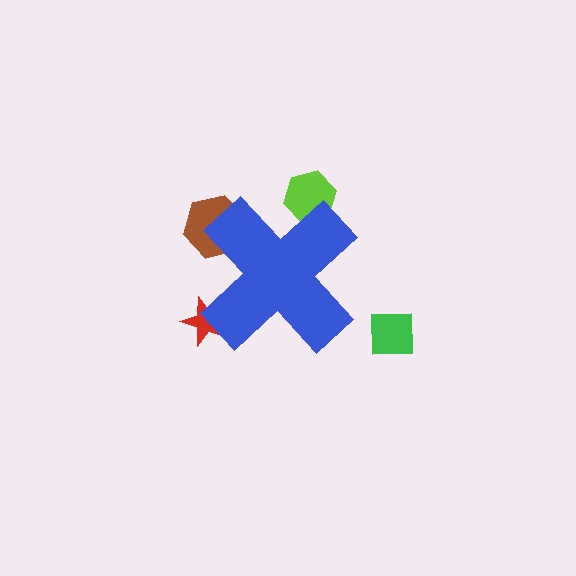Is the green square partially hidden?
No, the green square is fully visible.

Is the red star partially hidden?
Yes, the red star is partially hidden behind the blue cross.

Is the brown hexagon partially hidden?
Yes, the brown hexagon is partially hidden behind the blue cross.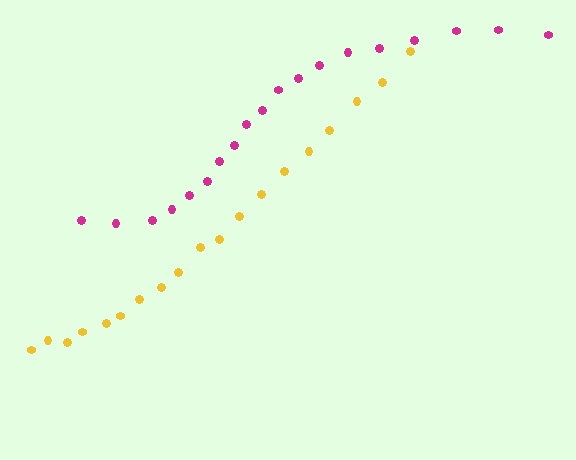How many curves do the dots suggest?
There are 2 distinct paths.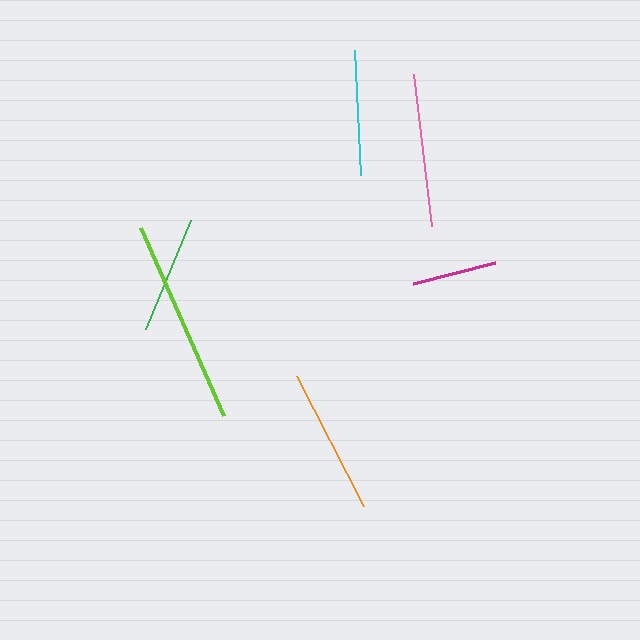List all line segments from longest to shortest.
From longest to shortest: lime, pink, orange, cyan, green, magenta.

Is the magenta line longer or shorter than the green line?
The green line is longer than the magenta line.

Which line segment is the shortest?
The magenta line is the shortest at approximately 84 pixels.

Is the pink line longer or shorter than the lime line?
The lime line is longer than the pink line.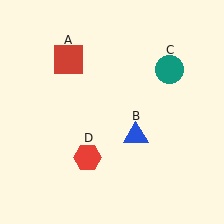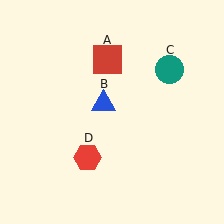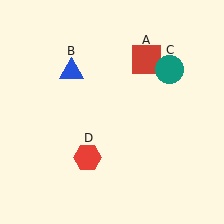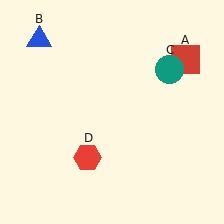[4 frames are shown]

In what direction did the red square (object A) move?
The red square (object A) moved right.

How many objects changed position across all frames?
2 objects changed position: red square (object A), blue triangle (object B).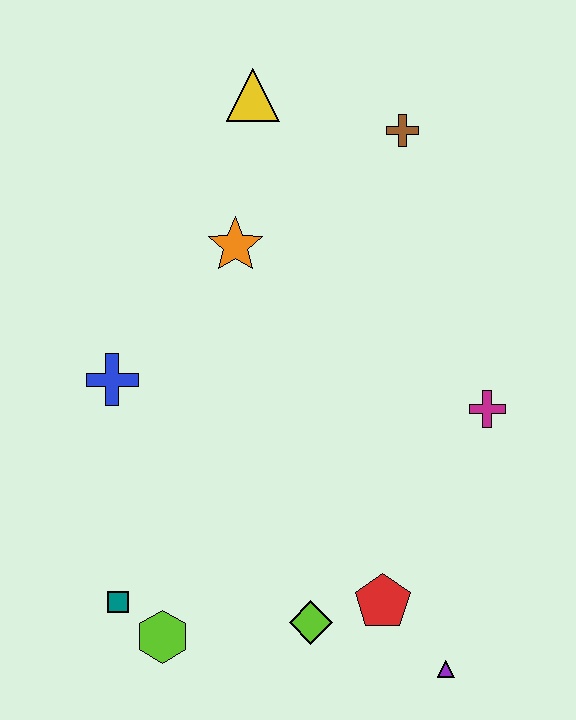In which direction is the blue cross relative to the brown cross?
The blue cross is to the left of the brown cross.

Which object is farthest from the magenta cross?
The teal square is farthest from the magenta cross.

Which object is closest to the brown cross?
The yellow triangle is closest to the brown cross.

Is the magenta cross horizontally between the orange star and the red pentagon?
No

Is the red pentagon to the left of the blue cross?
No